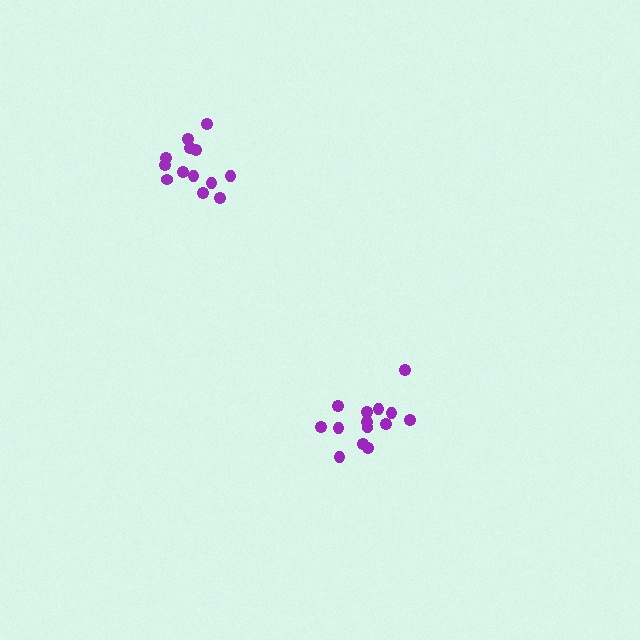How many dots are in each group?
Group 1: 13 dots, Group 2: 14 dots (27 total).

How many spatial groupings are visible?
There are 2 spatial groupings.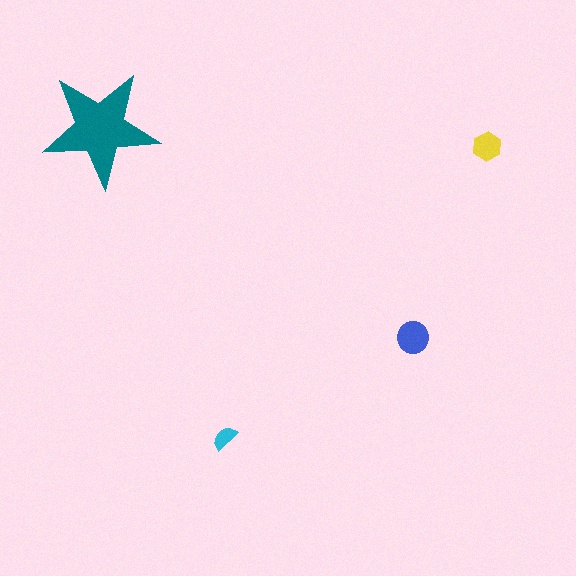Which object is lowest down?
The cyan semicircle is bottommost.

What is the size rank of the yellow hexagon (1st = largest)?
3rd.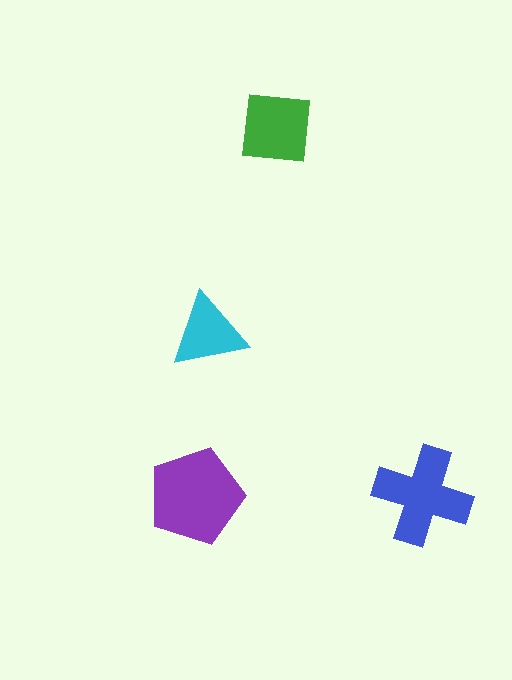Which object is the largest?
The purple pentagon.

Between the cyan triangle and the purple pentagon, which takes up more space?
The purple pentagon.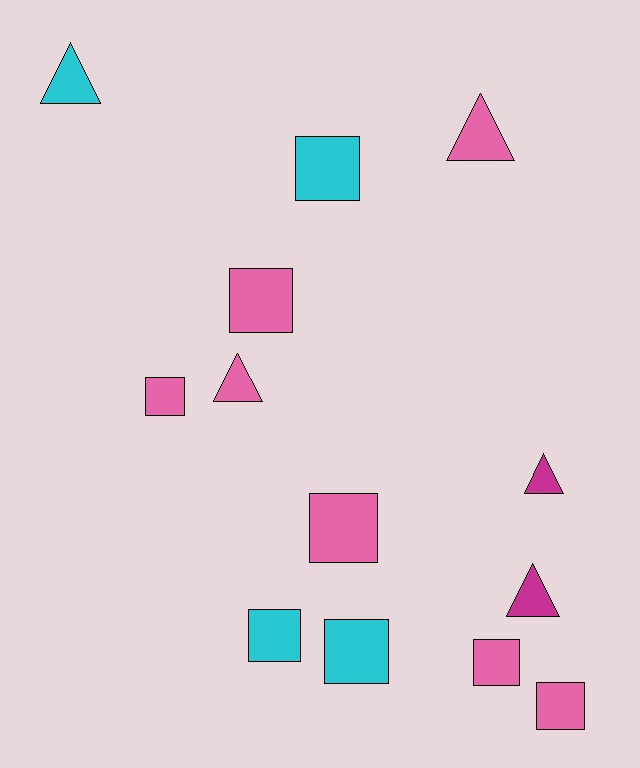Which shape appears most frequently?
Square, with 8 objects.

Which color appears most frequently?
Pink, with 7 objects.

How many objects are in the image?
There are 13 objects.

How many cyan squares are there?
There are 3 cyan squares.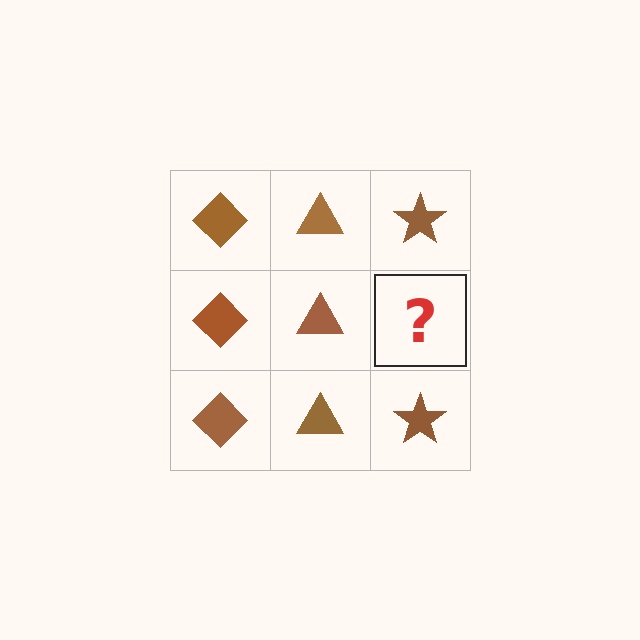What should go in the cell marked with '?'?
The missing cell should contain a brown star.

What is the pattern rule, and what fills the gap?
The rule is that each column has a consistent shape. The gap should be filled with a brown star.